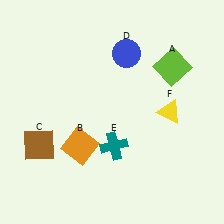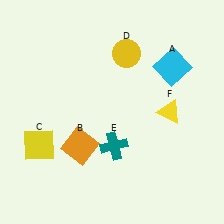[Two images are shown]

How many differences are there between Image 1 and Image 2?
There are 3 differences between the two images.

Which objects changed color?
A changed from lime to cyan. C changed from brown to yellow. D changed from blue to yellow.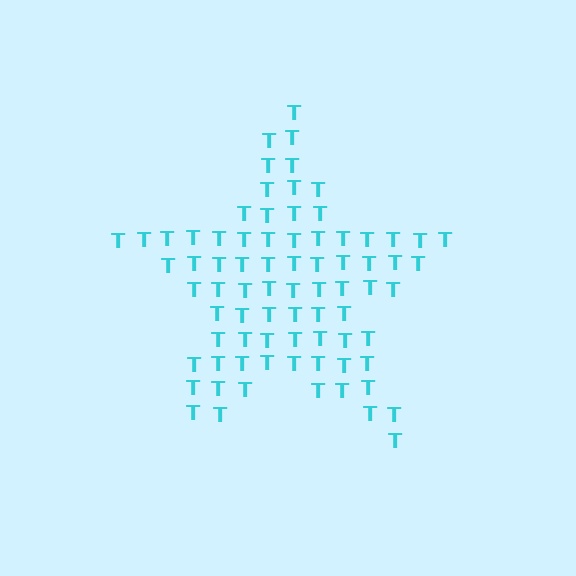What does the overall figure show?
The overall figure shows a star.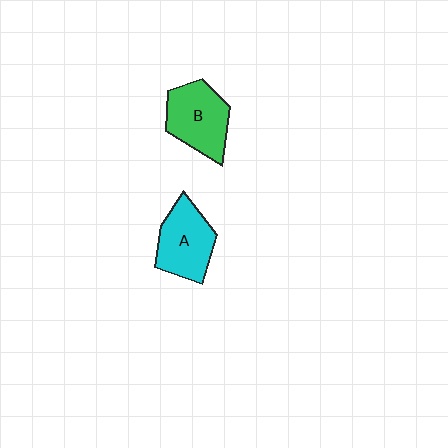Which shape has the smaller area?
Shape A (cyan).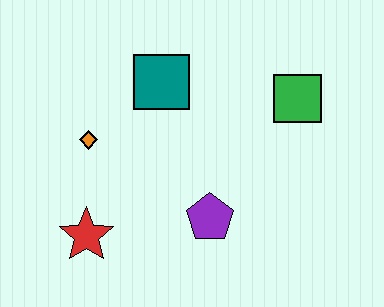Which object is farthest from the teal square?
The red star is farthest from the teal square.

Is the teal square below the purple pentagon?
No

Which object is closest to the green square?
The teal square is closest to the green square.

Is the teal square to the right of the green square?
No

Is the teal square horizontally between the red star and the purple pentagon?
Yes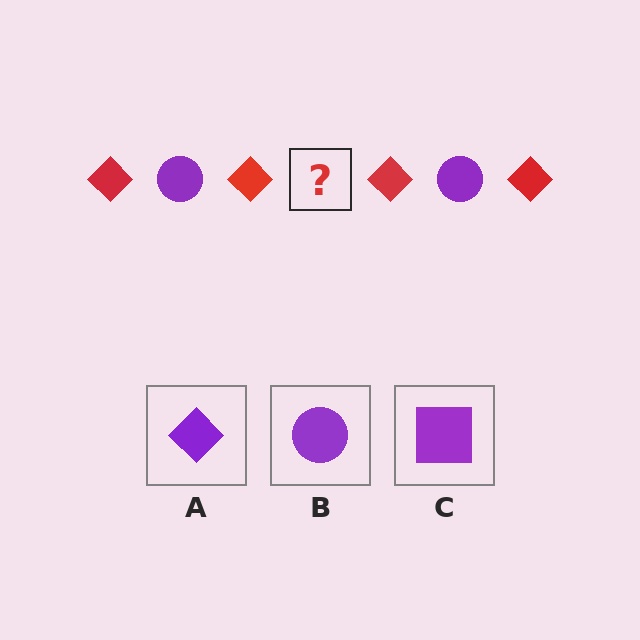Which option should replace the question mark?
Option B.